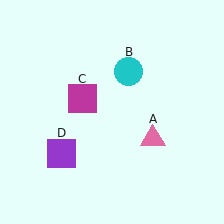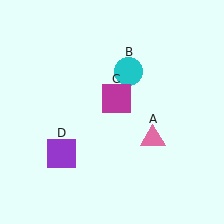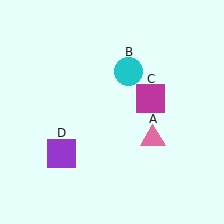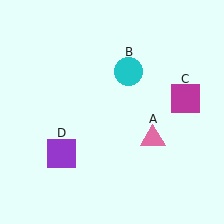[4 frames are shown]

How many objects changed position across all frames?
1 object changed position: magenta square (object C).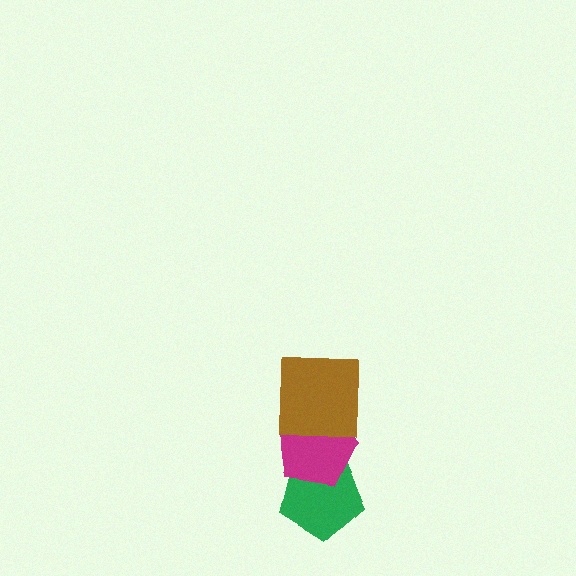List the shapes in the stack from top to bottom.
From top to bottom: the brown square, the magenta pentagon, the green pentagon.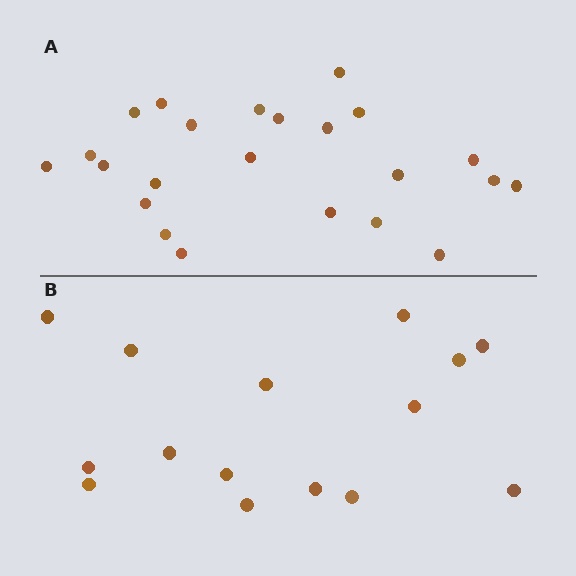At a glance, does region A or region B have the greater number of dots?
Region A (the top region) has more dots.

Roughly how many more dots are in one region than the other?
Region A has roughly 8 or so more dots than region B.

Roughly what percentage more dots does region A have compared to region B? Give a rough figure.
About 55% more.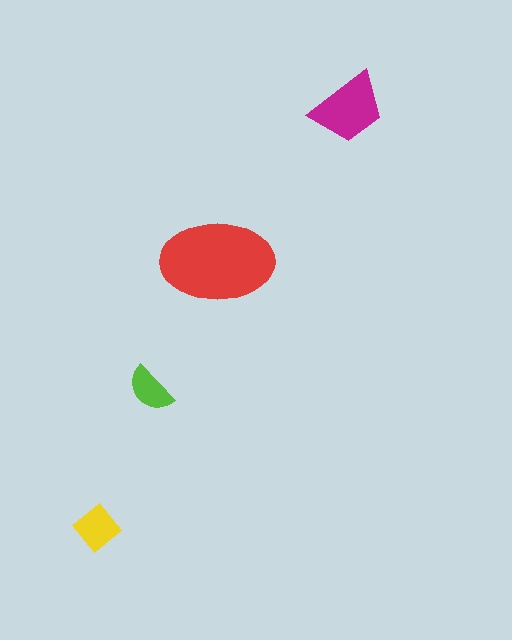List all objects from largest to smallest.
The red ellipse, the magenta trapezoid, the yellow diamond, the lime semicircle.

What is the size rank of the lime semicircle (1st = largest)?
4th.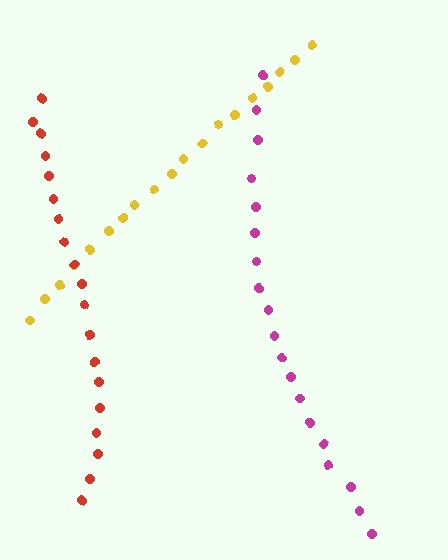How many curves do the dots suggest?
There are 3 distinct paths.